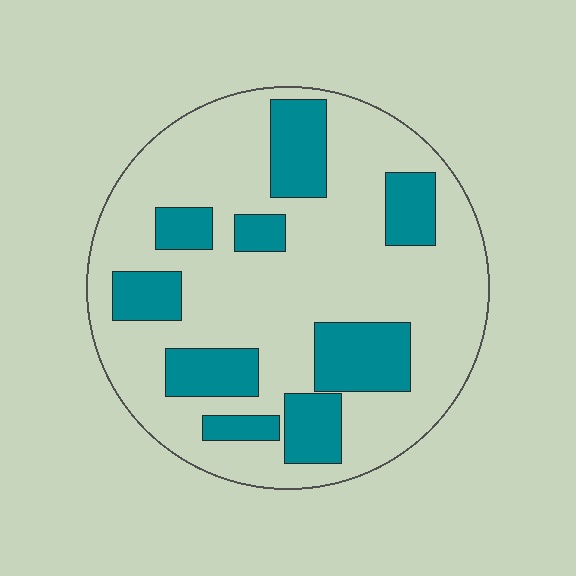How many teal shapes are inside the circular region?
9.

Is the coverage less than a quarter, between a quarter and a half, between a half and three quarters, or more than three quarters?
Between a quarter and a half.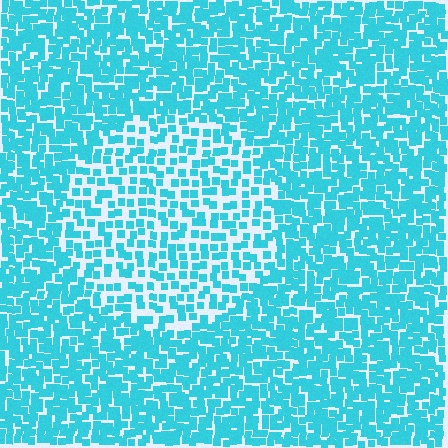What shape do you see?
I see a circle.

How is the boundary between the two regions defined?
The boundary is defined by a change in element density (approximately 1.8x ratio). All elements are the same color, size, and shape.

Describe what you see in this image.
The image contains small cyan elements arranged at two different densities. A circle-shaped region is visible where the elements are less densely packed than the surrounding area.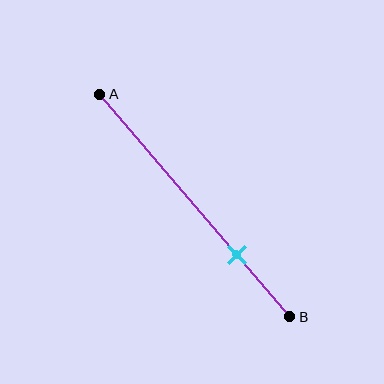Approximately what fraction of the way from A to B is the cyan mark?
The cyan mark is approximately 70% of the way from A to B.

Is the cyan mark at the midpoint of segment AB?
No, the mark is at about 70% from A, not at the 50% midpoint.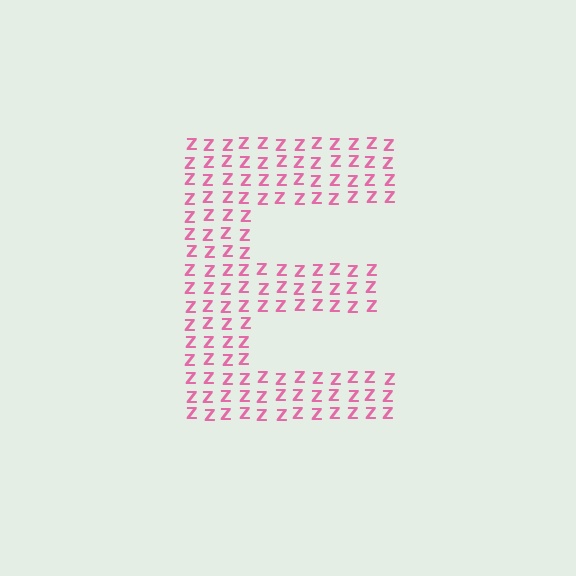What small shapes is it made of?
It is made of small letter Z's.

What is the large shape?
The large shape is the letter E.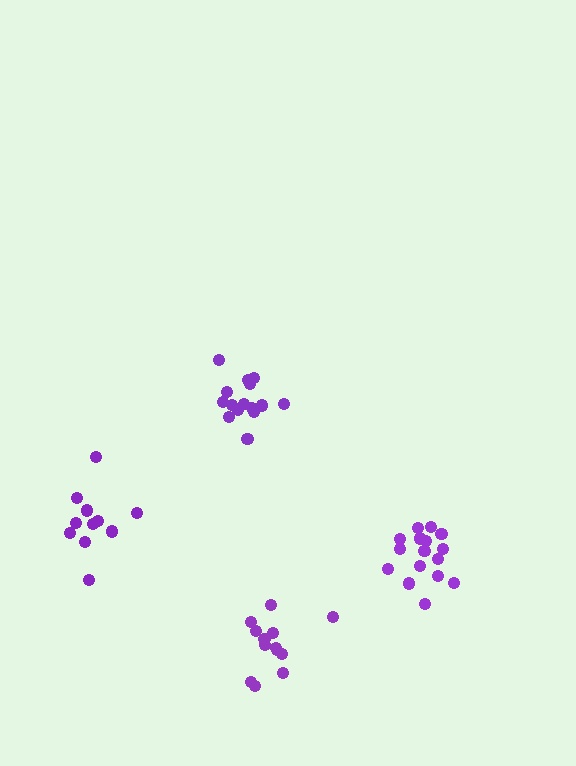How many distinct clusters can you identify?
There are 4 distinct clusters.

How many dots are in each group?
Group 1: 15 dots, Group 2: 16 dots, Group 3: 12 dots, Group 4: 13 dots (56 total).